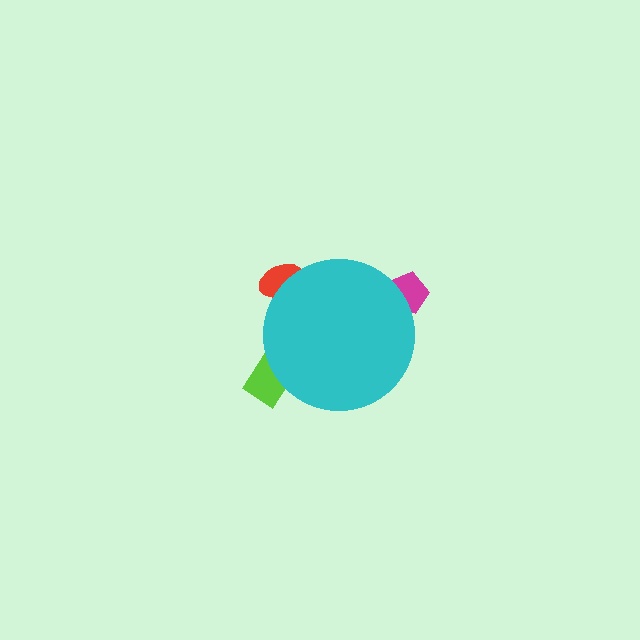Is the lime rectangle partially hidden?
Yes, the lime rectangle is partially hidden behind the cyan circle.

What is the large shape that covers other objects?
A cyan circle.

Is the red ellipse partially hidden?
Yes, the red ellipse is partially hidden behind the cyan circle.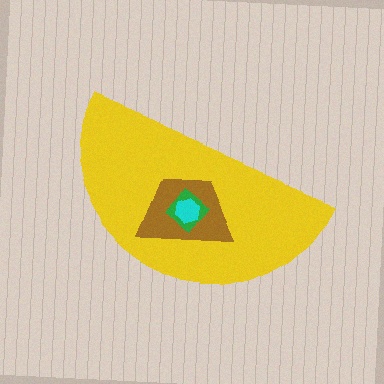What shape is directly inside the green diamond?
The cyan hexagon.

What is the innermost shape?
The cyan hexagon.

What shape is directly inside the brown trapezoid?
The green diamond.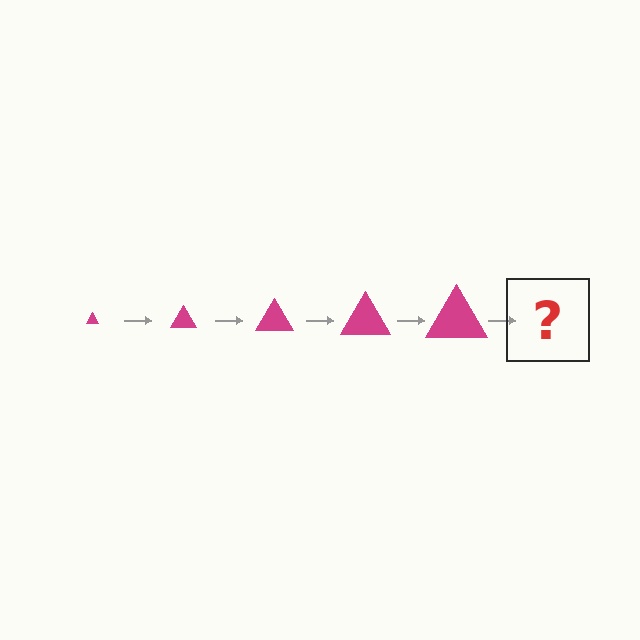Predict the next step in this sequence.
The next step is a magenta triangle, larger than the previous one.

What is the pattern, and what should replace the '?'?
The pattern is that the triangle gets progressively larger each step. The '?' should be a magenta triangle, larger than the previous one.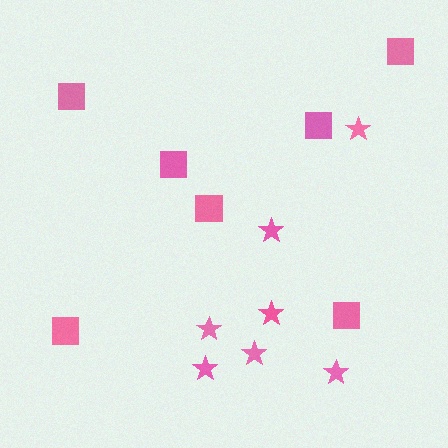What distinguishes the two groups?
There are 2 groups: one group of stars (7) and one group of squares (7).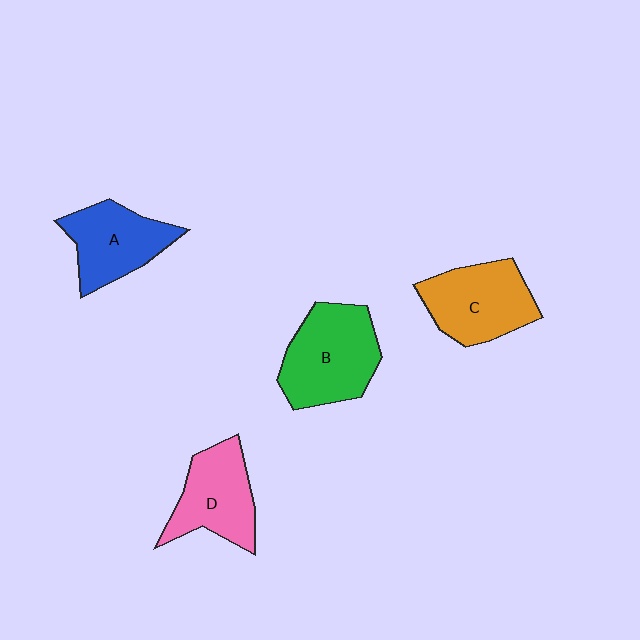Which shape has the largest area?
Shape B (green).